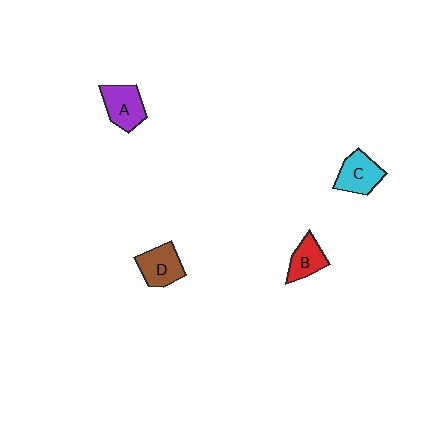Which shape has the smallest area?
Shape B (red).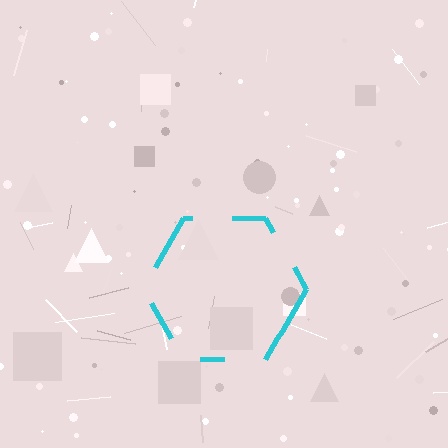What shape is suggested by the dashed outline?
The dashed outline suggests a hexagon.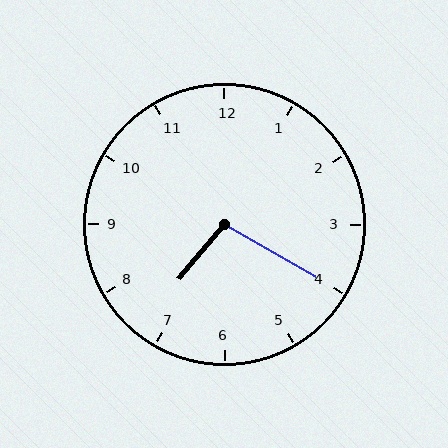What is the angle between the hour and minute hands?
Approximately 100 degrees.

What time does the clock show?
7:20.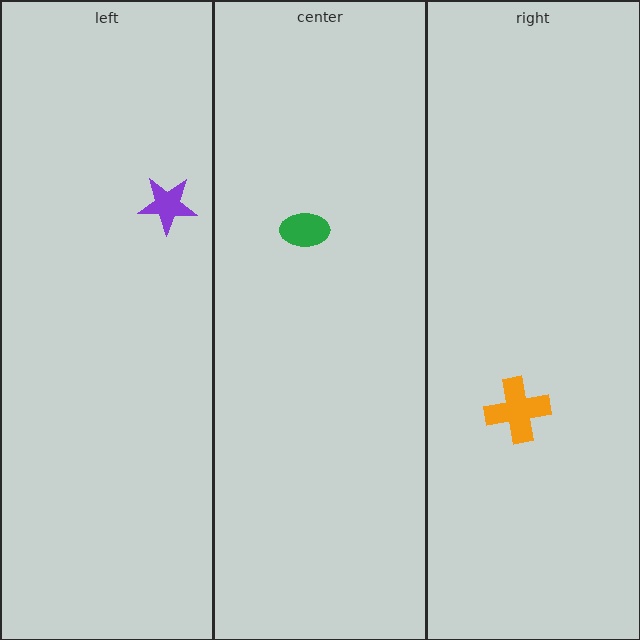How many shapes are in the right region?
1.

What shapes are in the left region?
The purple star.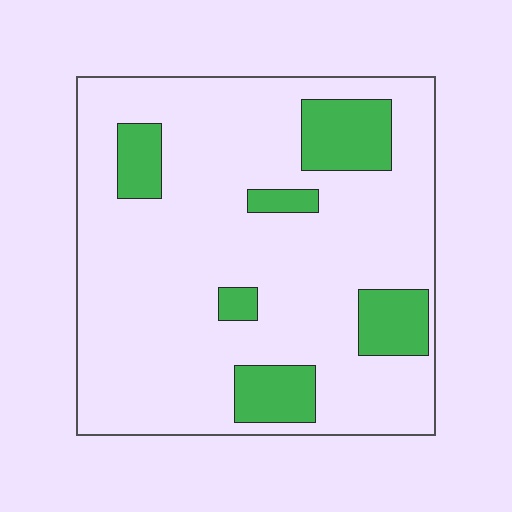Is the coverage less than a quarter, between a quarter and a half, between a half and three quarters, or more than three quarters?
Less than a quarter.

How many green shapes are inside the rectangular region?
6.